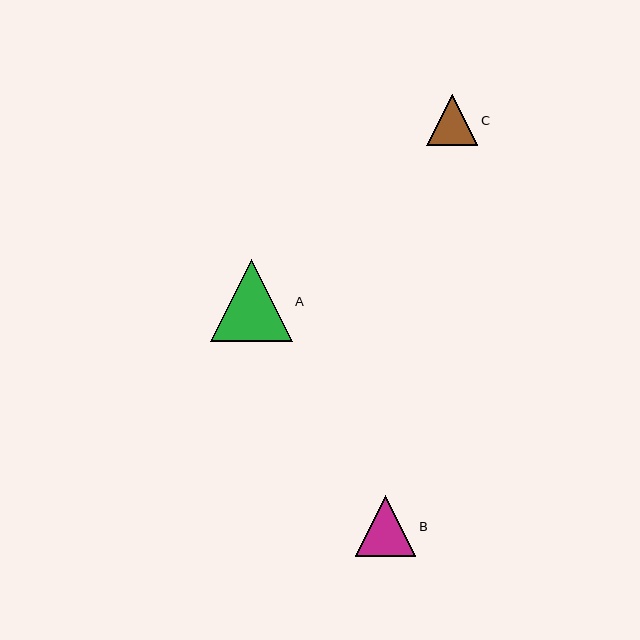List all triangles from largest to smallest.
From largest to smallest: A, B, C.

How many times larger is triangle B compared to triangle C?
Triangle B is approximately 1.2 times the size of triangle C.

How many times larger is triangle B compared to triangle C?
Triangle B is approximately 1.2 times the size of triangle C.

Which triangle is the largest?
Triangle A is the largest with a size of approximately 82 pixels.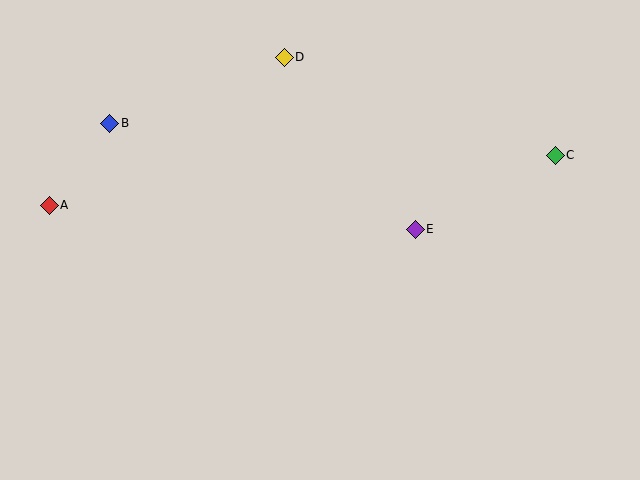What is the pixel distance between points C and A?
The distance between C and A is 508 pixels.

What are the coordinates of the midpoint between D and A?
The midpoint between D and A is at (167, 131).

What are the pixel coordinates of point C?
Point C is at (555, 155).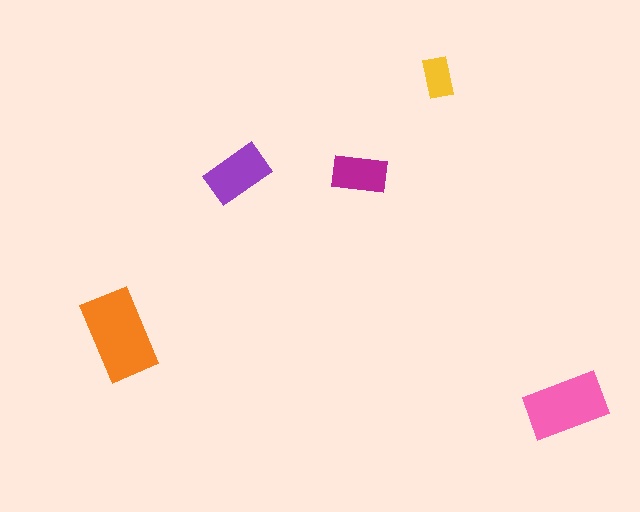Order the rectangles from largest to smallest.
the orange one, the pink one, the purple one, the magenta one, the yellow one.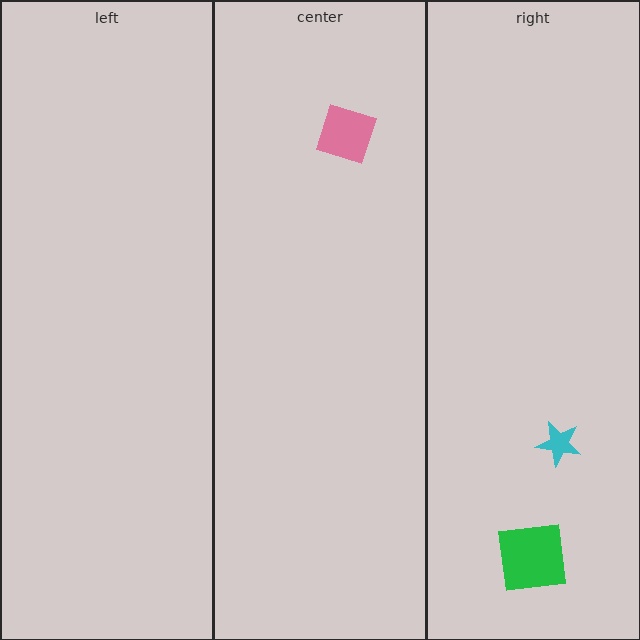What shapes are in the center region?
The pink diamond.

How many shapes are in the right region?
2.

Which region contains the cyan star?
The right region.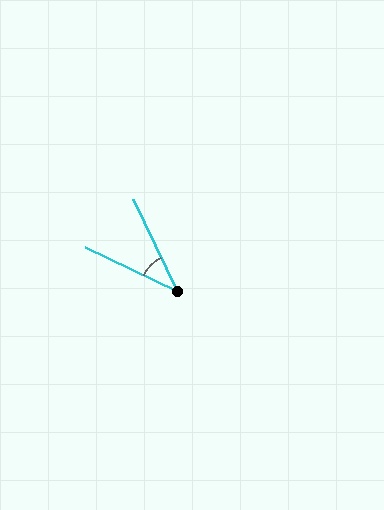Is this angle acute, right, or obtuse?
It is acute.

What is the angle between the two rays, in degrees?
Approximately 38 degrees.